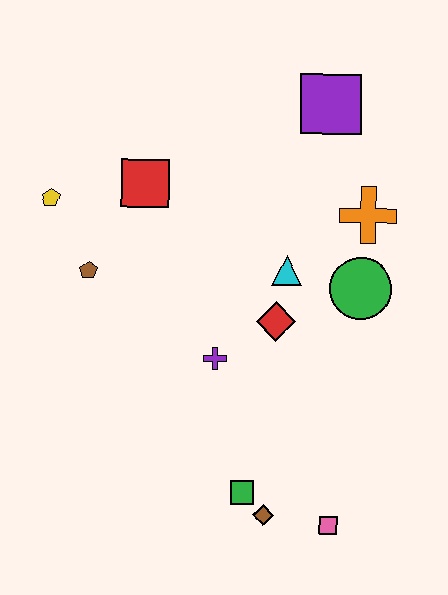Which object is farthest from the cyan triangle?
The pink square is farthest from the cyan triangle.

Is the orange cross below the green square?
No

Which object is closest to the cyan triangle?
The red diamond is closest to the cyan triangle.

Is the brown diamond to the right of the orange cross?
No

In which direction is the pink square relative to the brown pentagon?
The pink square is below the brown pentagon.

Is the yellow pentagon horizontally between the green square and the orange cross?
No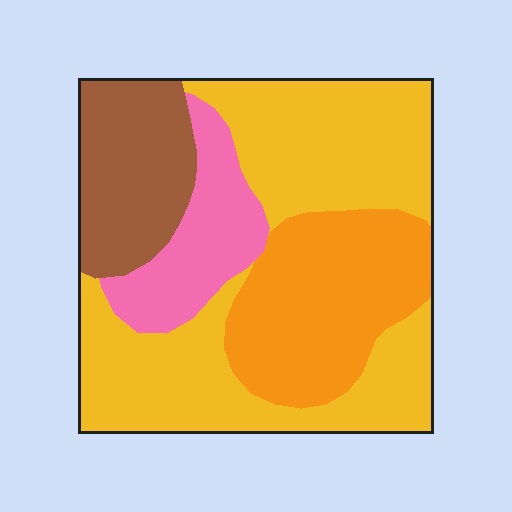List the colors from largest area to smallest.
From largest to smallest: yellow, orange, brown, pink.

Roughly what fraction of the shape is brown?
Brown takes up about one sixth (1/6) of the shape.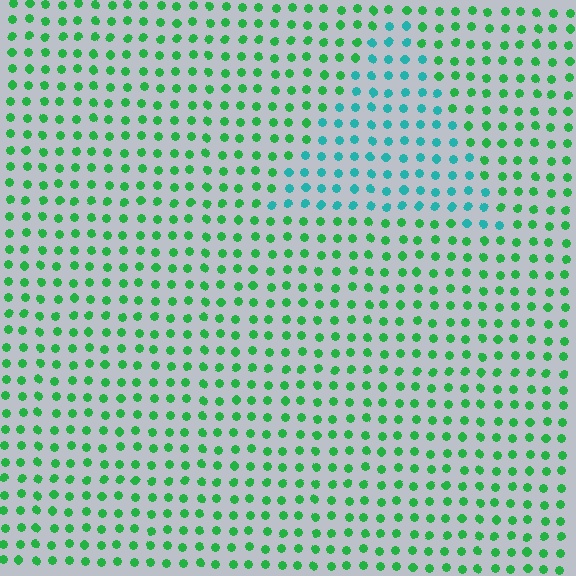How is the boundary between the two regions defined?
The boundary is defined purely by a slight shift in hue (about 45 degrees). Spacing, size, and orientation are identical on both sides.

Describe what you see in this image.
The image is filled with small green elements in a uniform arrangement. A triangle-shaped region is visible where the elements are tinted to a slightly different hue, forming a subtle color boundary.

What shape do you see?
I see a triangle.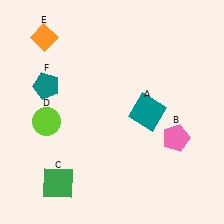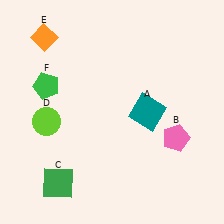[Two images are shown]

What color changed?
The pentagon (F) changed from teal in Image 1 to green in Image 2.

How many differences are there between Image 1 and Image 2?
There is 1 difference between the two images.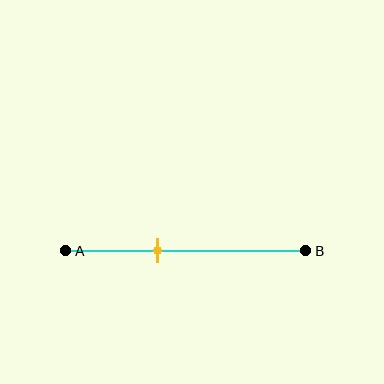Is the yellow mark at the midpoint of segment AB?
No, the mark is at about 40% from A, not at the 50% midpoint.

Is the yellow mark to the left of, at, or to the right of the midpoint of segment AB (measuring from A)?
The yellow mark is to the left of the midpoint of segment AB.